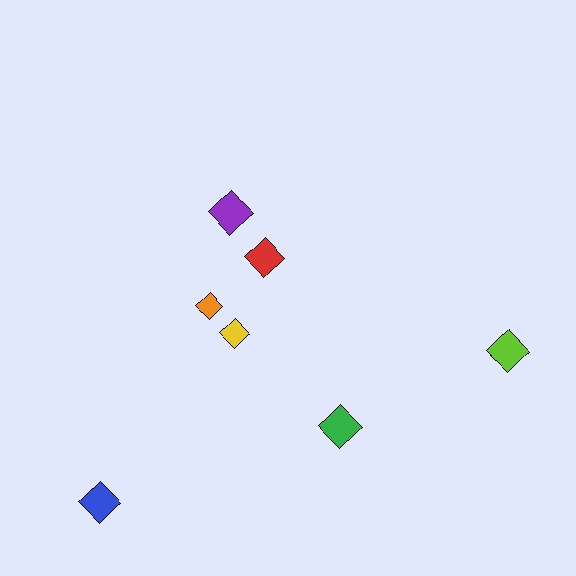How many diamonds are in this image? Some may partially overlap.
There are 7 diamonds.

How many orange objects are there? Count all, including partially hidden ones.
There is 1 orange object.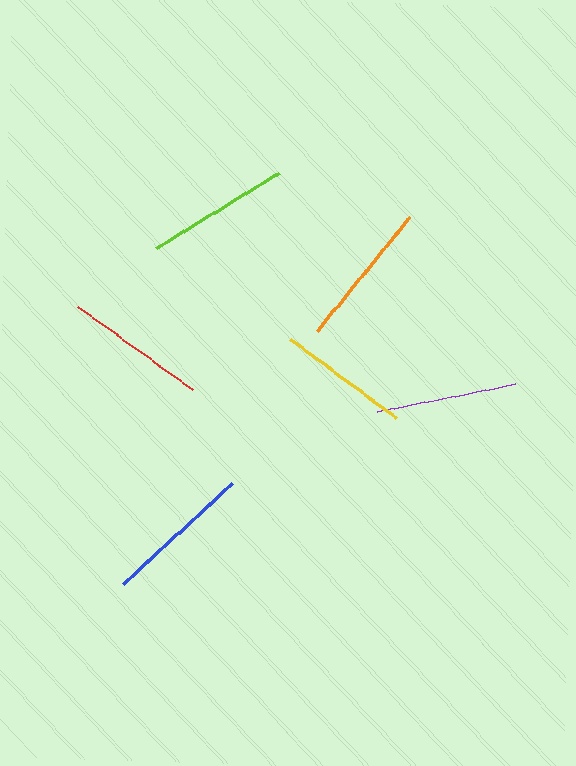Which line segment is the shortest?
The yellow line is the shortest at approximately 131 pixels.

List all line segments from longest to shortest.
From longest to shortest: blue, orange, lime, red, purple, yellow.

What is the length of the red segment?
The red segment is approximately 141 pixels long.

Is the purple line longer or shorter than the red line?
The red line is longer than the purple line.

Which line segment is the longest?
The blue line is the longest at approximately 147 pixels.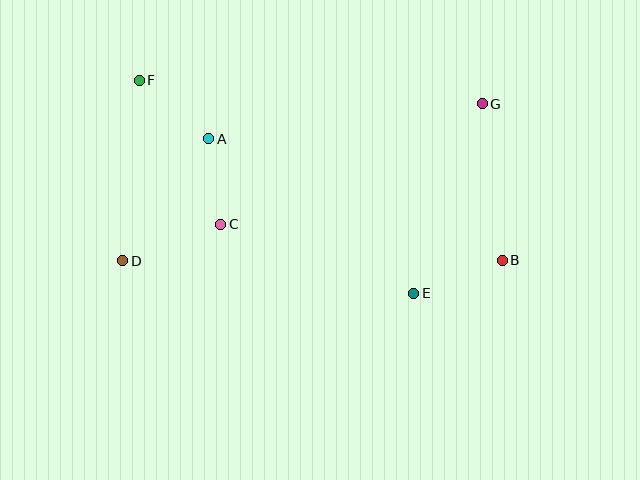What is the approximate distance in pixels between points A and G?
The distance between A and G is approximately 276 pixels.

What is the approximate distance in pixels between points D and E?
The distance between D and E is approximately 293 pixels.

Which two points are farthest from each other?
Points B and F are farthest from each other.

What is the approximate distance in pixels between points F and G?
The distance between F and G is approximately 343 pixels.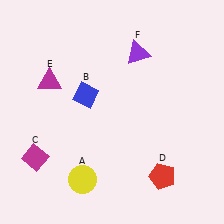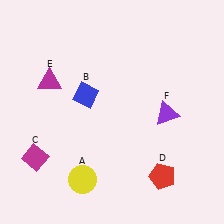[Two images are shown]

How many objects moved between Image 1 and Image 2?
1 object moved between the two images.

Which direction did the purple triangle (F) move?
The purple triangle (F) moved down.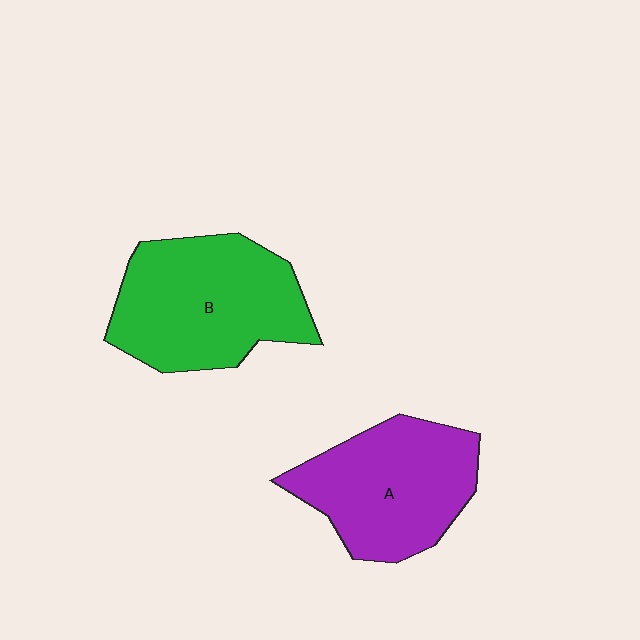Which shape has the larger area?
Shape B (green).